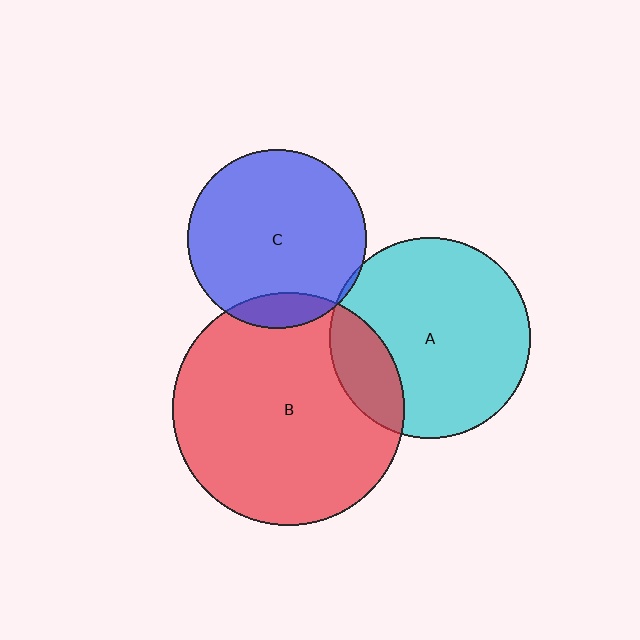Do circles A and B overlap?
Yes.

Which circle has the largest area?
Circle B (red).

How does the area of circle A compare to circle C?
Approximately 1.3 times.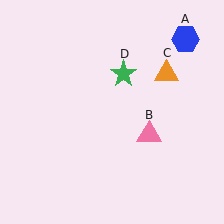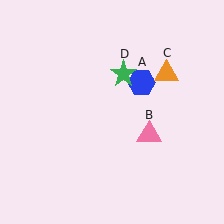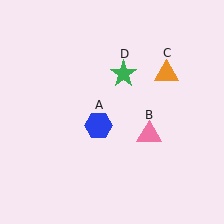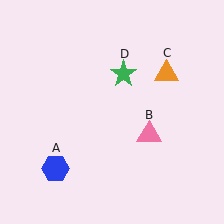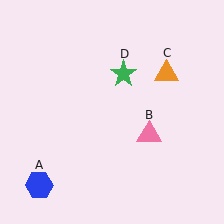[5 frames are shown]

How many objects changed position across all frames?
1 object changed position: blue hexagon (object A).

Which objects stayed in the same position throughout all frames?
Pink triangle (object B) and orange triangle (object C) and green star (object D) remained stationary.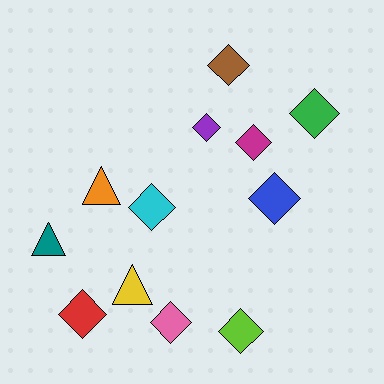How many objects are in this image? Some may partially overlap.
There are 12 objects.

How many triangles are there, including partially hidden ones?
There are 3 triangles.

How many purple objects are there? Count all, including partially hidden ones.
There is 1 purple object.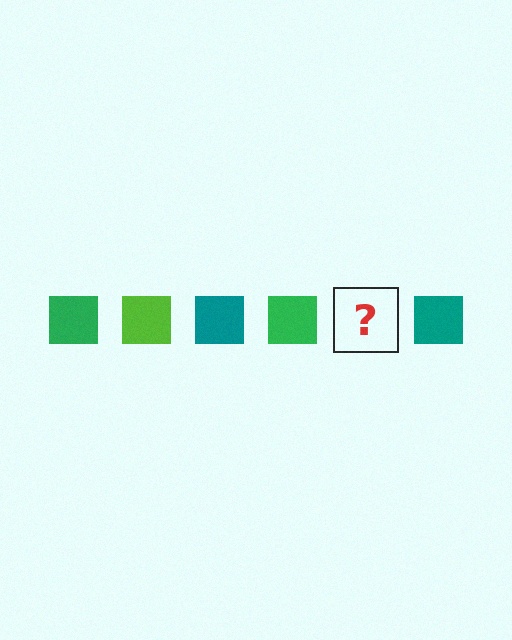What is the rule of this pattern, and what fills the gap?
The rule is that the pattern cycles through green, lime, teal squares. The gap should be filled with a lime square.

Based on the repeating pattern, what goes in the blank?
The blank should be a lime square.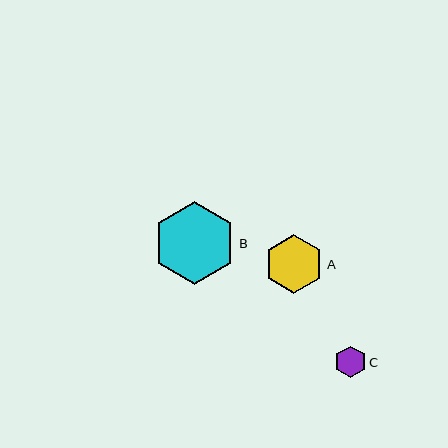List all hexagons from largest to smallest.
From largest to smallest: B, A, C.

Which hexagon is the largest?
Hexagon B is the largest with a size of approximately 83 pixels.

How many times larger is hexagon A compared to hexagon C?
Hexagon A is approximately 1.9 times the size of hexagon C.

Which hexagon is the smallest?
Hexagon C is the smallest with a size of approximately 31 pixels.